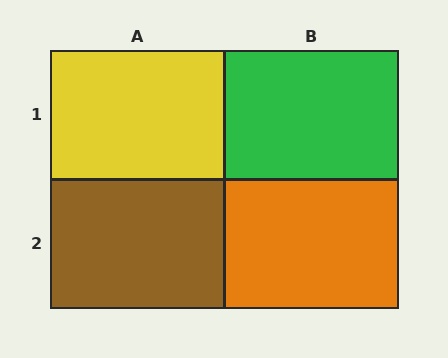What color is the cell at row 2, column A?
Brown.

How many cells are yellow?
1 cell is yellow.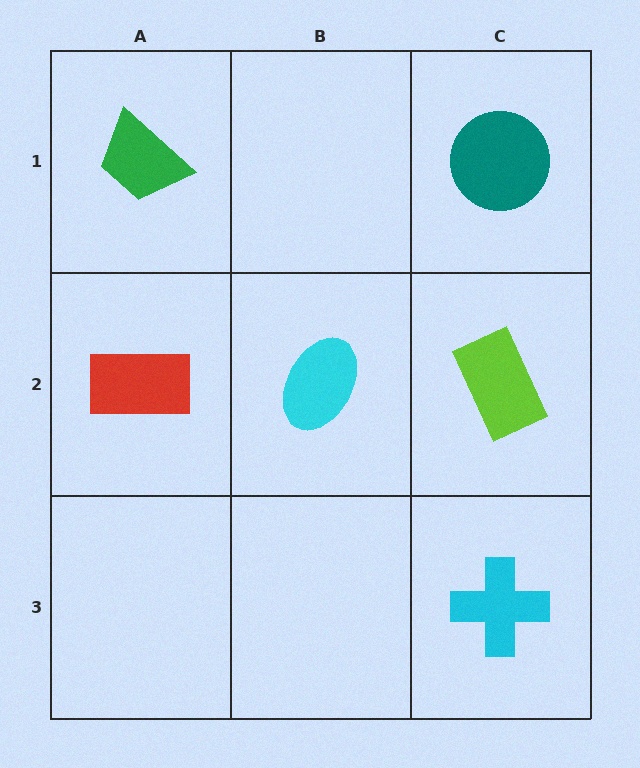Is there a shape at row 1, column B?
No, that cell is empty.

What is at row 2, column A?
A red rectangle.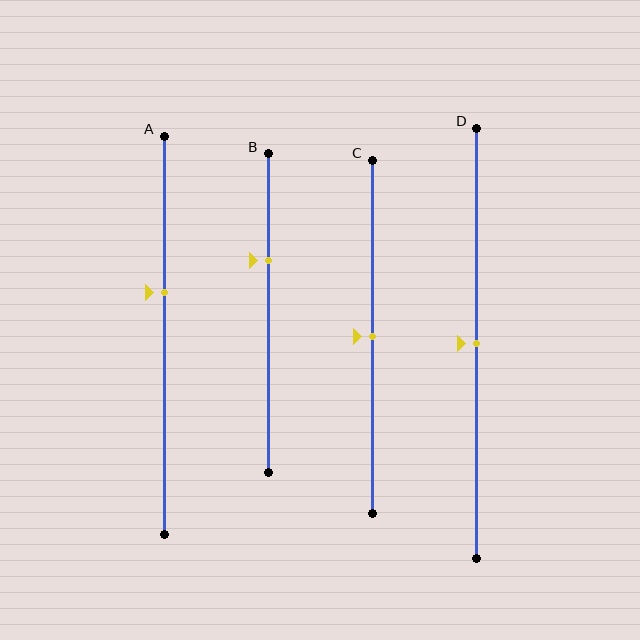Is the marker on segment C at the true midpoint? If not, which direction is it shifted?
Yes, the marker on segment C is at the true midpoint.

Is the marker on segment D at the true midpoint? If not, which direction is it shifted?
Yes, the marker on segment D is at the true midpoint.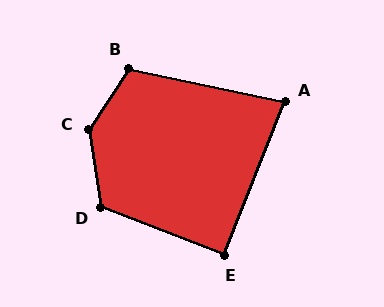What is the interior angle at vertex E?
Approximately 91 degrees (approximately right).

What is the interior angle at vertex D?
Approximately 120 degrees (obtuse).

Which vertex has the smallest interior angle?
A, at approximately 80 degrees.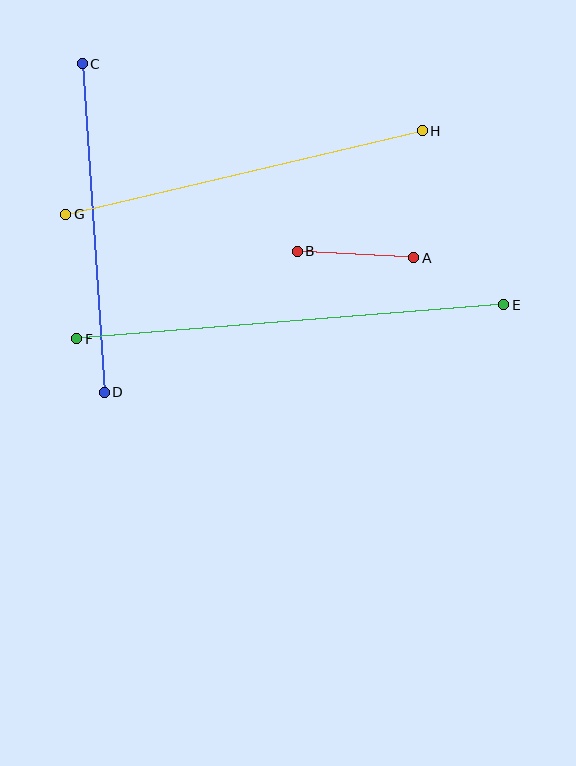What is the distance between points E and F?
The distance is approximately 428 pixels.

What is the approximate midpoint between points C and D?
The midpoint is at approximately (93, 228) pixels.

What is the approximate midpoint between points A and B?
The midpoint is at approximately (356, 254) pixels.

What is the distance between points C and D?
The distance is approximately 329 pixels.